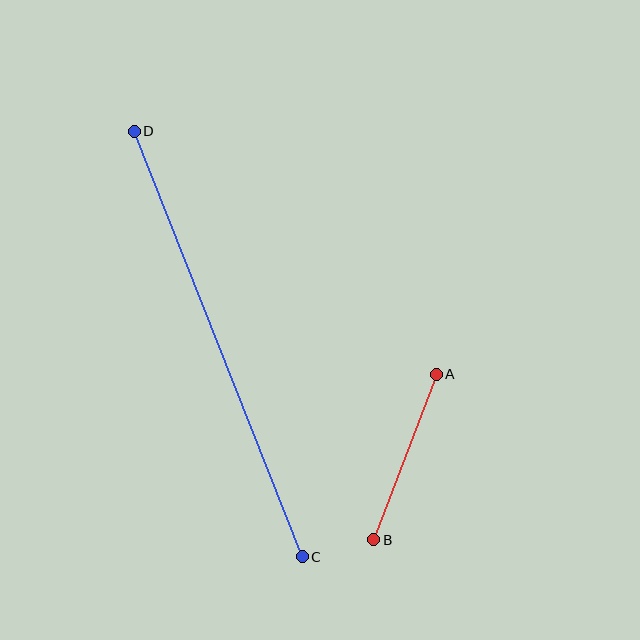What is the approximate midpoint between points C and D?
The midpoint is at approximately (218, 344) pixels.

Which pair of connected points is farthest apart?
Points C and D are farthest apart.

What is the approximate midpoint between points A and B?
The midpoint is at approximately (405, 457) pixels.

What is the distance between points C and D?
The distance is approximately 458 pixels.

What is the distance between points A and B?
The distance is approximately 177 pixels.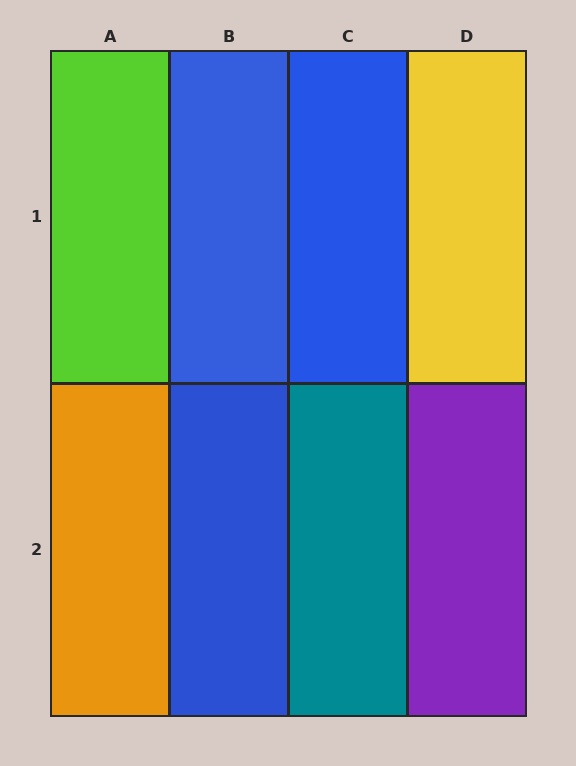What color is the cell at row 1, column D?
Yellow.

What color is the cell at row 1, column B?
Blue.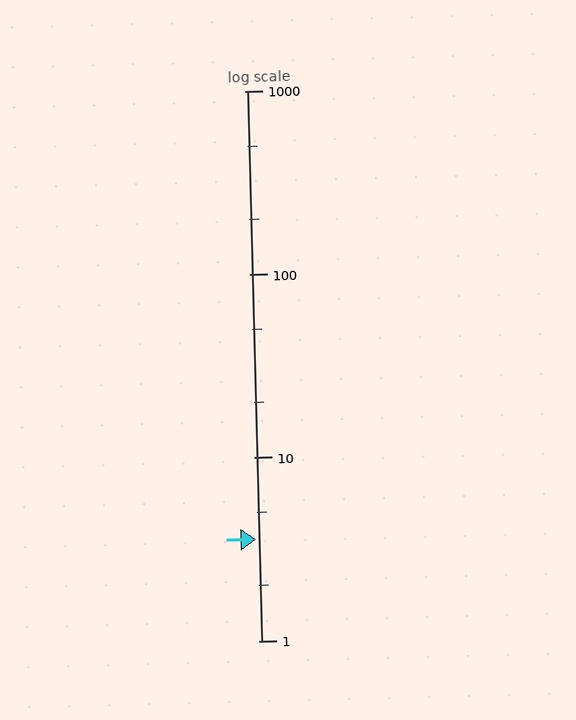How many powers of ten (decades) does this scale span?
The scale spans 3 decades, from 1 to 1000.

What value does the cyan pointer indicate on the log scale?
The pointer indicates approximately 3.6.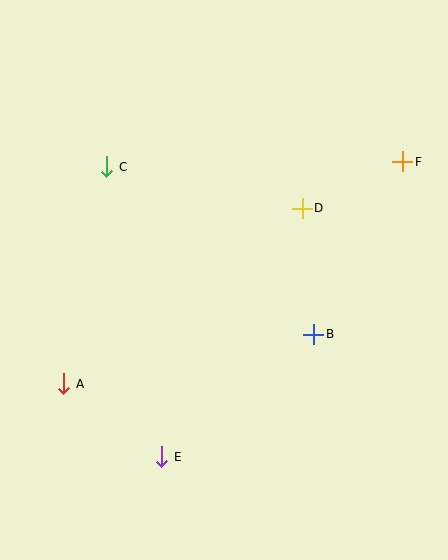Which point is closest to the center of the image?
Point B at (314, 334) is closest to the center.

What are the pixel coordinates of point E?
Point E is at (162, 457).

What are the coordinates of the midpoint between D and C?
The midpoint between D and C is at (205, 188).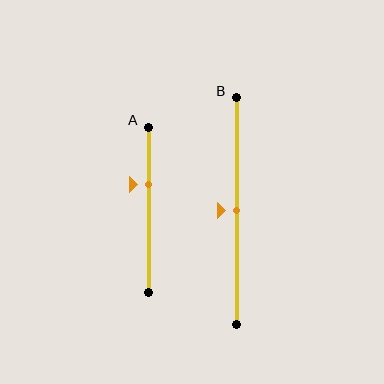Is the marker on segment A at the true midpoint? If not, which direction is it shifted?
No, the marker on segment A is shifted upward by about 16% of the segment length.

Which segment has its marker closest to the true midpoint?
Segment B has its marker closest to the true midpoint.